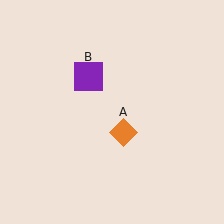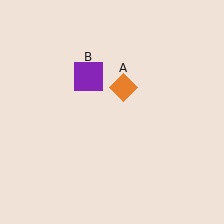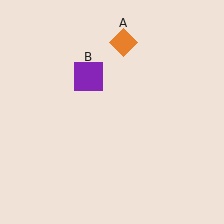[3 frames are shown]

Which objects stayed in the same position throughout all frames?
Purple square (object B) remained stationary.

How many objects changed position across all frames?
1 object changed position: orange diamond (object A).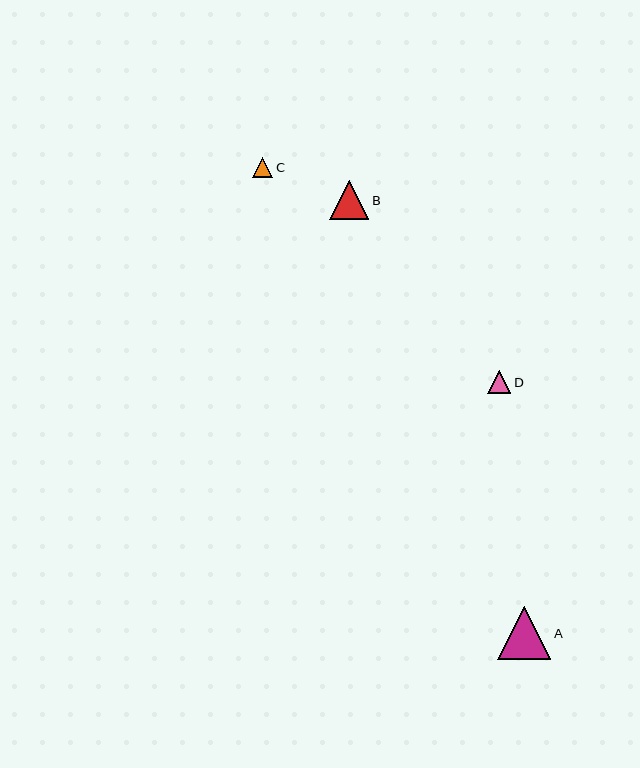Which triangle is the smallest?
Triangle C is the smallest with a size of approximately 20 pixels.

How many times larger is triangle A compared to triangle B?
Triangle A is approximately 1.4 times the size of triangle B.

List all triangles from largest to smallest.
From largest to smallest: A, B, D, C.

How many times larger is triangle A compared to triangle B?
Triangle A is approximately 1.4 times the size of triangle B.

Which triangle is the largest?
Triangle A is the largest with a size of approximately 53 pixels.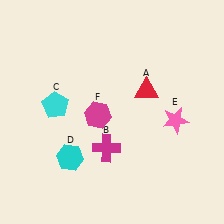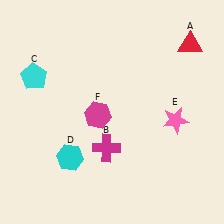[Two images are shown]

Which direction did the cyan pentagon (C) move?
The cyan pentagon (C) moved up.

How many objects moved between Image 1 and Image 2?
2 objects moved between the two images.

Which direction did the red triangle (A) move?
The red triangle (A) moved up.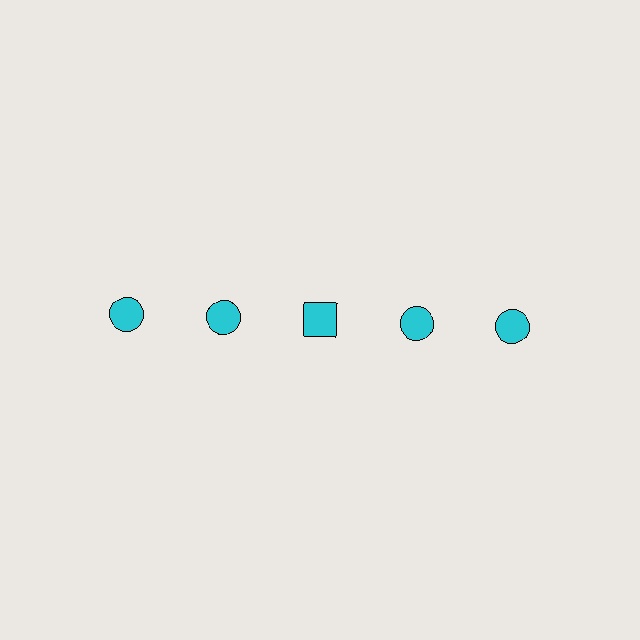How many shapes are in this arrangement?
There are 5 shapes arranged in a grid pattern.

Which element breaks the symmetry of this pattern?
The cyan square in the top row, center column breaks the symmetry. All other shapes are cyan circles.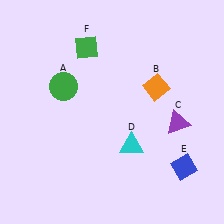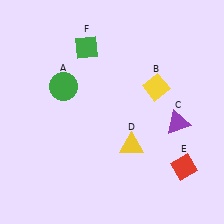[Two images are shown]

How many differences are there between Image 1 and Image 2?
There are 3 differences between the two images.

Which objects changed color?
B changed from orange to yellow. D changed from cyan to yellow. E changed from blue to red.